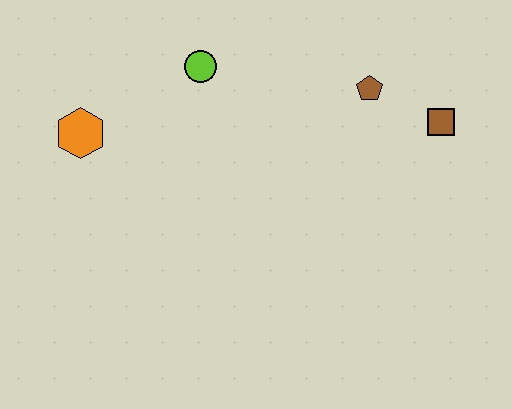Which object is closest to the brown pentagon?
The brown square is closest to the brown pentagon.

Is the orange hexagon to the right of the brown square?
No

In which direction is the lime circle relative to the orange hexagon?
The lime circle is to the right of the orange hexagon.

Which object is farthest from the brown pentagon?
The orange hexagon is farthest from the brown pentagon.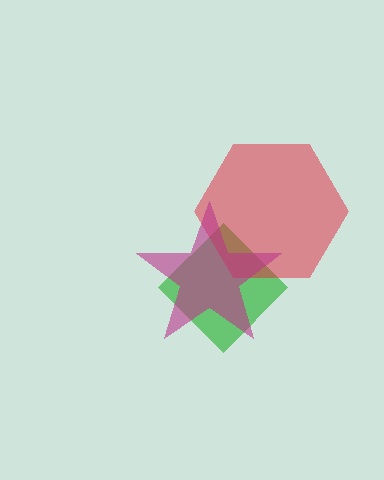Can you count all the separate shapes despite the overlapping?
Yes, there are 3 separate shapes.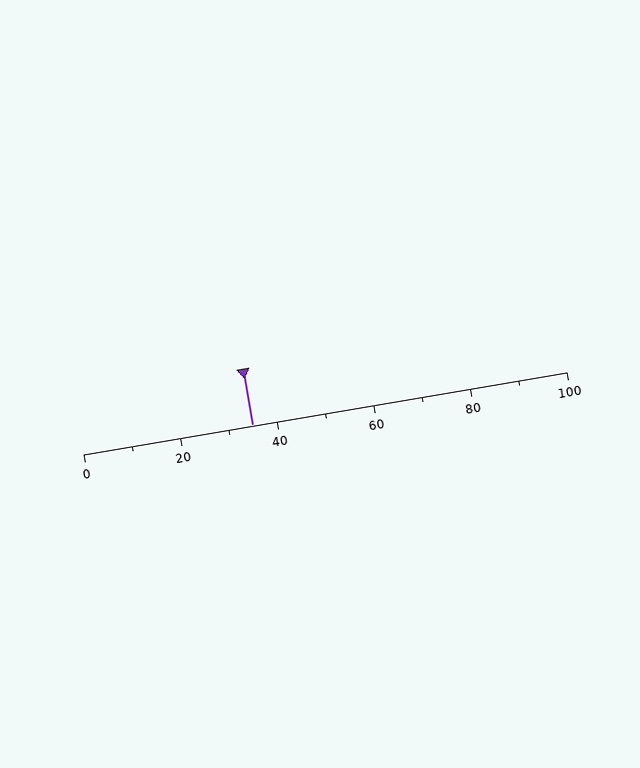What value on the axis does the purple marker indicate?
The marker indicates approximately 35.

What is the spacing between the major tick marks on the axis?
The major ticks are spaced 20 apart.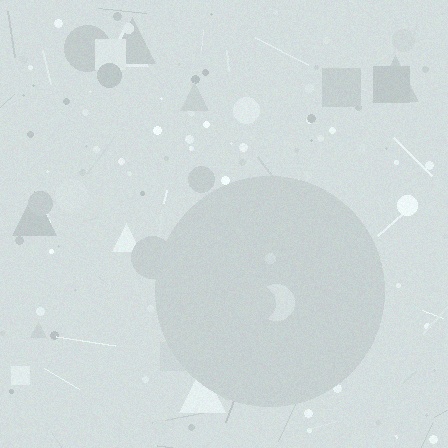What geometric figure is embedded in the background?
A circle is embedded in the background.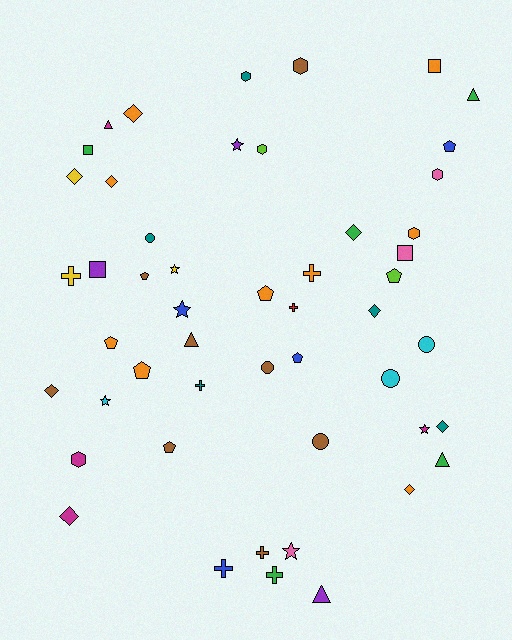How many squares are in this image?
There are 4 squares.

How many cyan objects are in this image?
There are 3 cyan objects.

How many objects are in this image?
There are 50 objects.